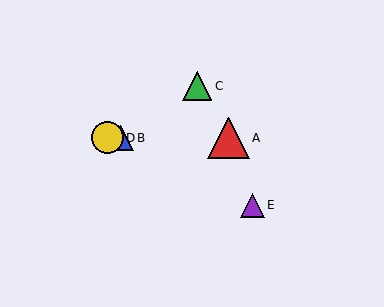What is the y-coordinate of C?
Object C is at y≈86.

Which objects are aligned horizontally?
Objects A, B, D are aligned horizontally.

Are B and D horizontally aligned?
Yes, both are at y≈138.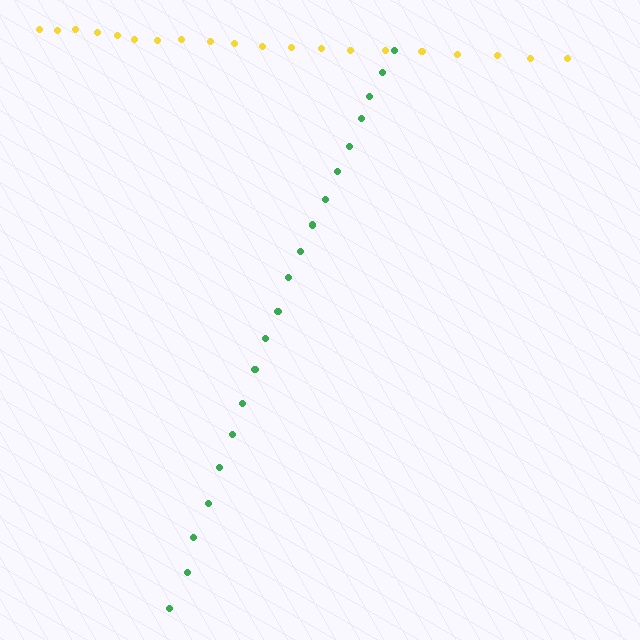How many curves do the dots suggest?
There are 2 distinct paths.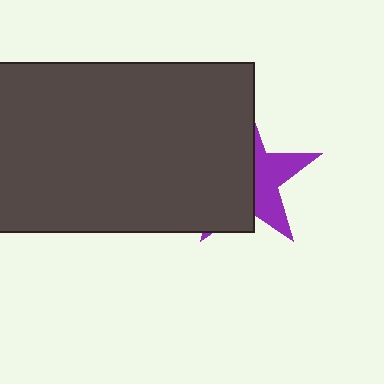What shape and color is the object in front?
The object in front is a dark gray rectangle.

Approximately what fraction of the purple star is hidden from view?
Roughly 61% of the purple star is hidden behind the dark gray rectangle.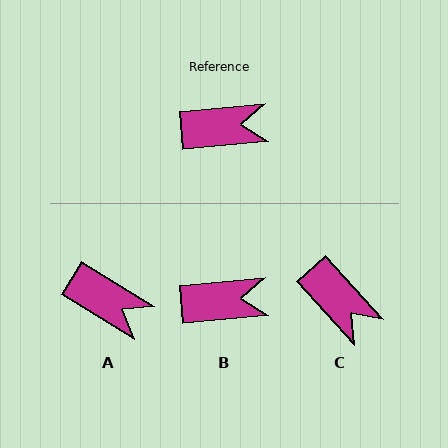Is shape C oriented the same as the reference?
No, it is off by about 53 degrees.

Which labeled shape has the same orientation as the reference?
B.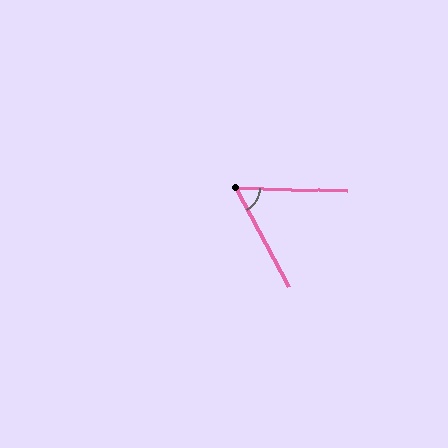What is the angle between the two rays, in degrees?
Approximately 59 degrees.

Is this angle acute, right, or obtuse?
It is acute.